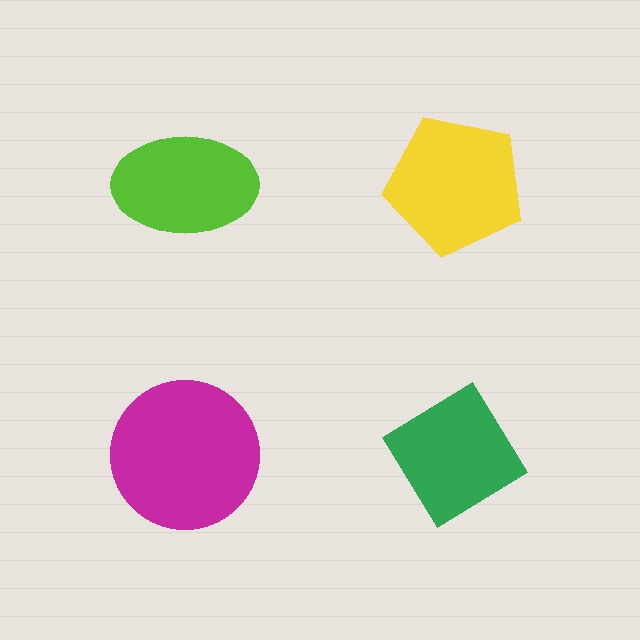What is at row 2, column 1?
A magenta circle.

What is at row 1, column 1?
A lime ellipse.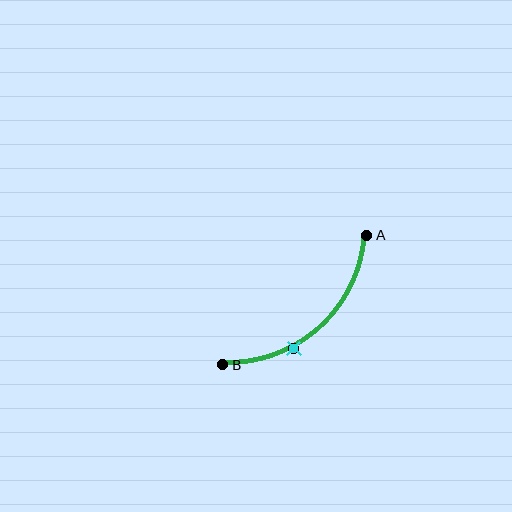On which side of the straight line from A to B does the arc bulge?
The arc bulges below and to the right of the straight line connecting A and B.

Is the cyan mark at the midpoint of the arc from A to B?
No. The cyan mark lies on the arc but is closer to endpoint B. The arc midpoint would be at the point on the curve equidistant along the arc from both A and B.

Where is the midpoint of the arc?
The arc midpoint is the point on the curve farthest from the straight line joining A and B. It sits below and to the right of that line.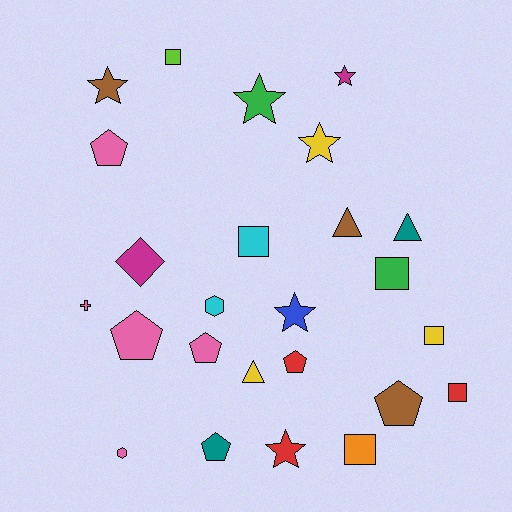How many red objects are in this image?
There are 3 red objects.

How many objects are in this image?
There are 25 objects.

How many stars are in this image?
There are 6 stars.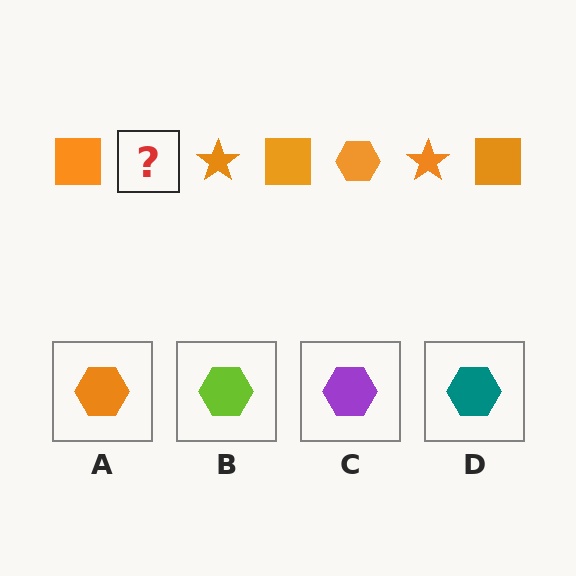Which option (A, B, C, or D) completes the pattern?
A.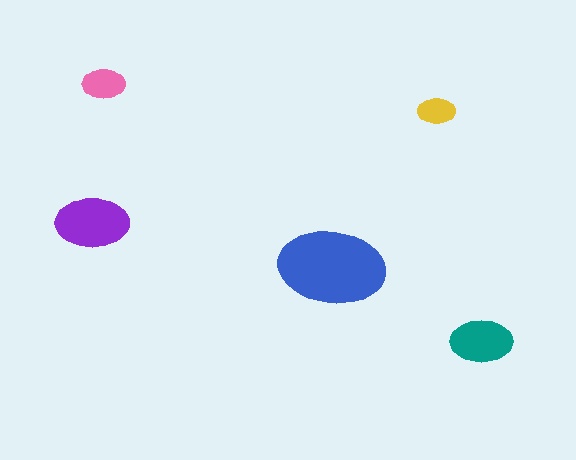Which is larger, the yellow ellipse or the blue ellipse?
The blue one.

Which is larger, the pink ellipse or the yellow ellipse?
The pink one.